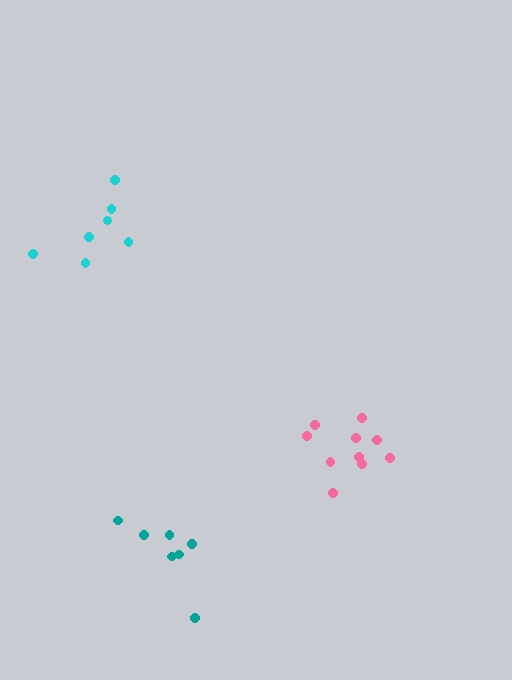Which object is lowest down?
The teal cluster is bottommost.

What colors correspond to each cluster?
The clusters are colored: cyan, teal, pink.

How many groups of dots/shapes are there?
There are 3 groups.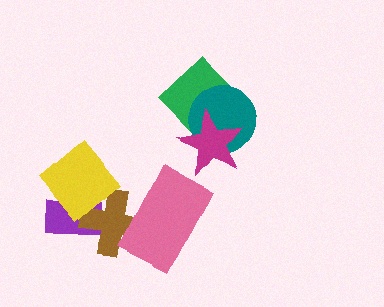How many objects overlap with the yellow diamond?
2 objects overlap with the yellow diamond.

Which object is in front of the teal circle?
The magenta star is in front of the teal circle.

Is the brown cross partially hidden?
Yes, it is partially covered by another shape.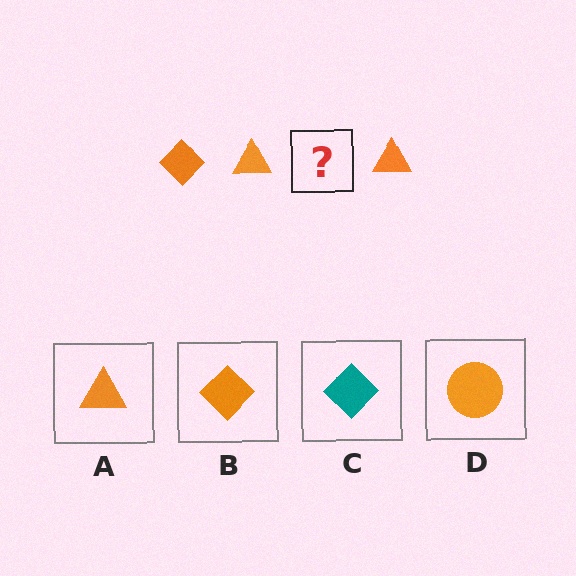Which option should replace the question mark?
Option B.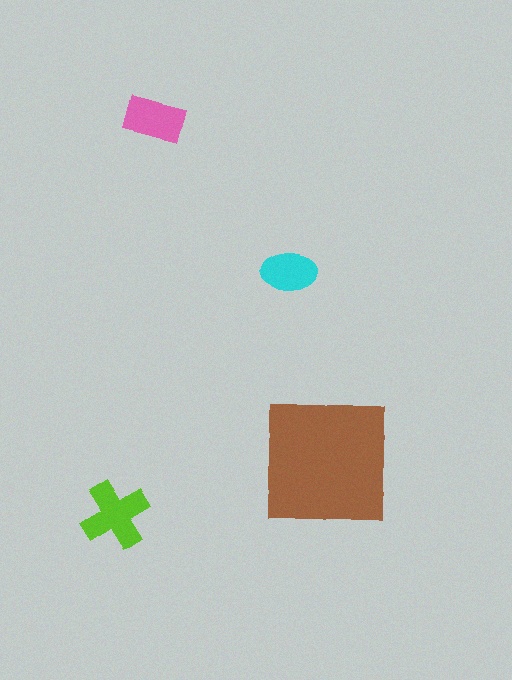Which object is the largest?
The brown square.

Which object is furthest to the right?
The brown square is rightmost.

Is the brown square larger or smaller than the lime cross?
Larger.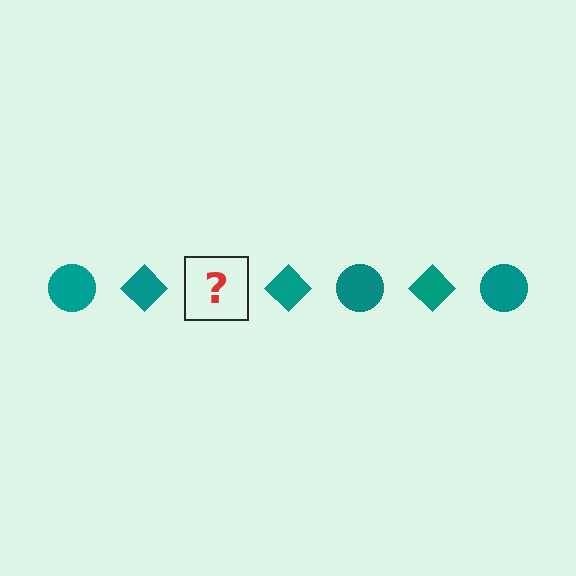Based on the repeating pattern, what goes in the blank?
The blank should be a teal circle.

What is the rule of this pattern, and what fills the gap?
The rule is that the pattern cycles through circle, diamond shapes in teal. The gap should be filled with a teal circle.